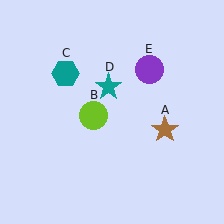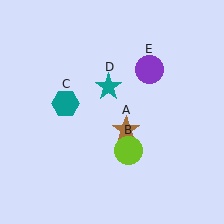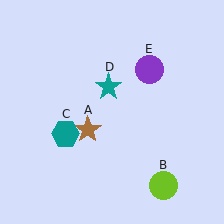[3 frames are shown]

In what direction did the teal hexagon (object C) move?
The teal hexagon (object C) moved down.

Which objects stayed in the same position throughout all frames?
Teal star (object D) and purple circle (object E) remained stationary.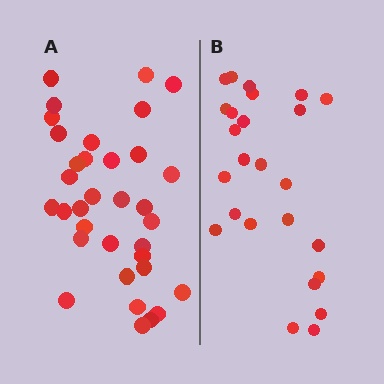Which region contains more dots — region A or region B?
Region A (the left region) has more dots.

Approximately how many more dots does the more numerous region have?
Region A has roughly 8 or so more dots than region B.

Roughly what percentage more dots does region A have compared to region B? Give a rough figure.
About 35% more.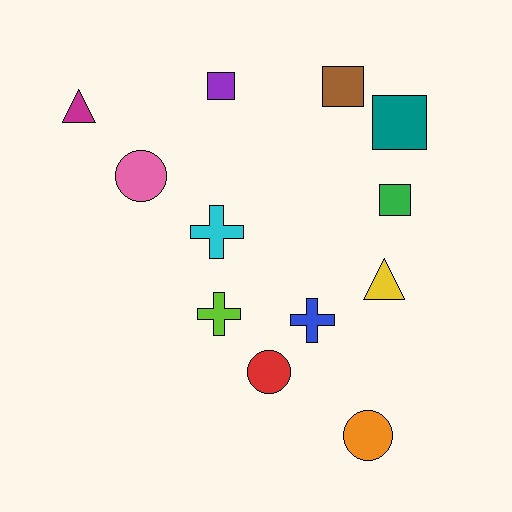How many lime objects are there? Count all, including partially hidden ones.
There is 1 lime object.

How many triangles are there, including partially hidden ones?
There are 2 triangles.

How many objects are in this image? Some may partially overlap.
There are 12 objects.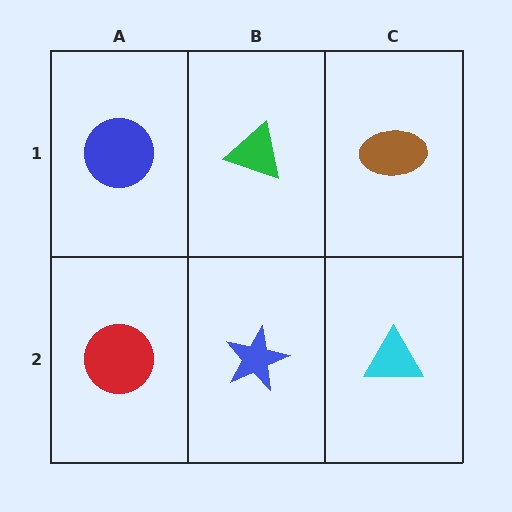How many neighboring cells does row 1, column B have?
3.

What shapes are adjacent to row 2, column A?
A blue circle (row 1, column A), a blue star (row 2, column B).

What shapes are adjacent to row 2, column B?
A green triangle (row 1, column B), a red circle (row 2, column A), a cyan triangle (row 2, column C).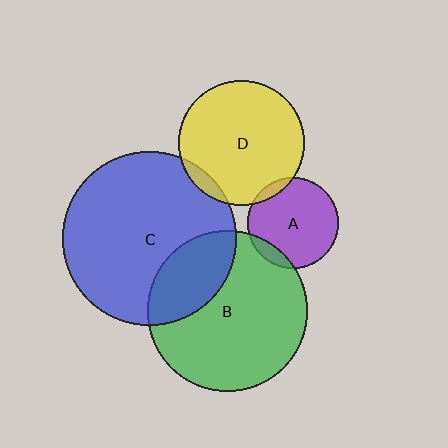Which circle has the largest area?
Circle C (blue).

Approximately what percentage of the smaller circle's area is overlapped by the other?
Approximately 5%.